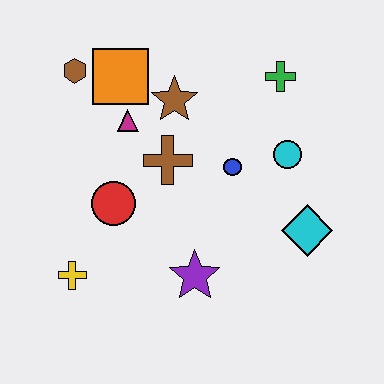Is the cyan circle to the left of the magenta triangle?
No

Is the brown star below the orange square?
Yes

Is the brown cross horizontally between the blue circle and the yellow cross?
Yes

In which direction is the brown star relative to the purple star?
The brown star is above the purple star.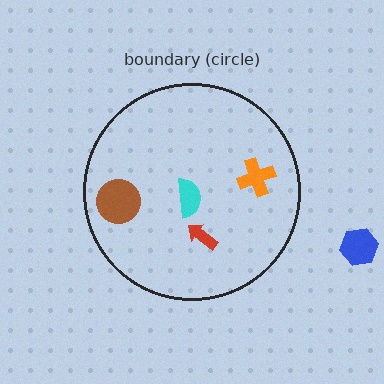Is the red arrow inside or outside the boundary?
Inside.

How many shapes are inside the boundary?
4 inside, 1 outside.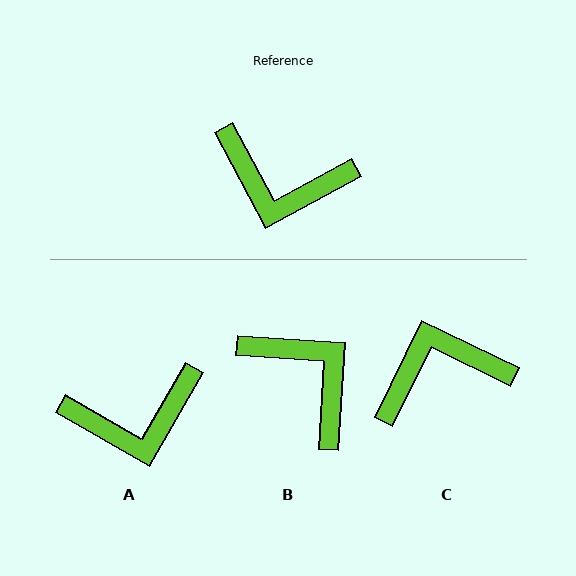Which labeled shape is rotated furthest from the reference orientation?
B, about 148 degrees away.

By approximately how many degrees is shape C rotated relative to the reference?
Approximately 144 degrees clockwise.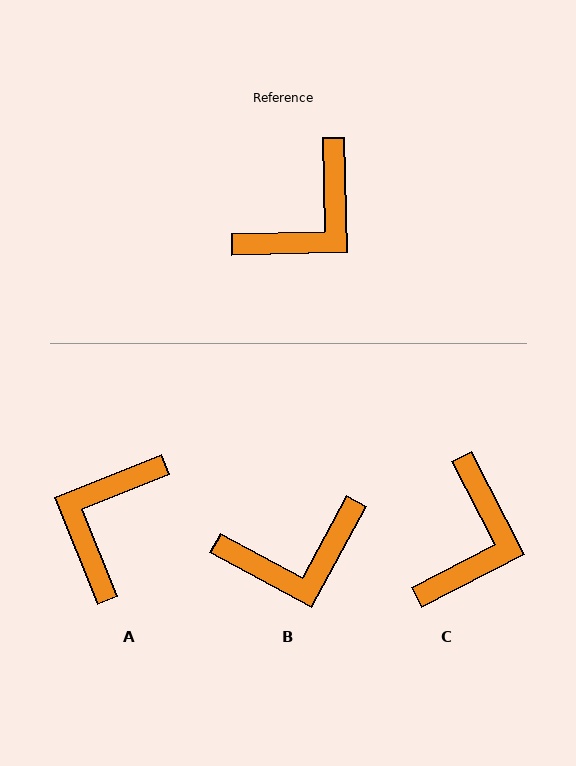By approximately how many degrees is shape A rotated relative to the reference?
Approximately 160 degrees clockwise.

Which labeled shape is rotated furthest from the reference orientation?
A, about 160 degrees away.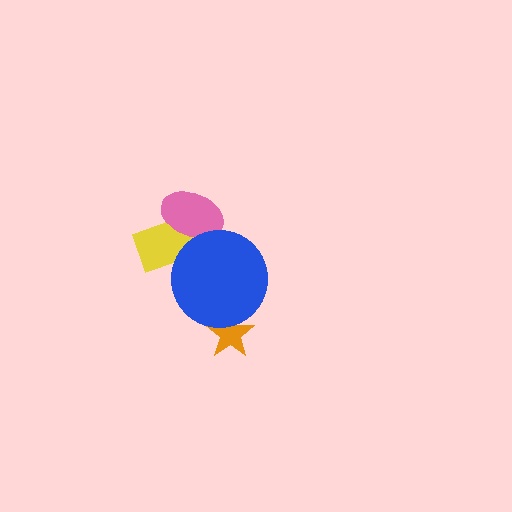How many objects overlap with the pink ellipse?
2 objects overlap with the pink ellipse.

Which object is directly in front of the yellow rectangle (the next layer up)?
The pink ellipse is directly in front of the yellow rectangle.